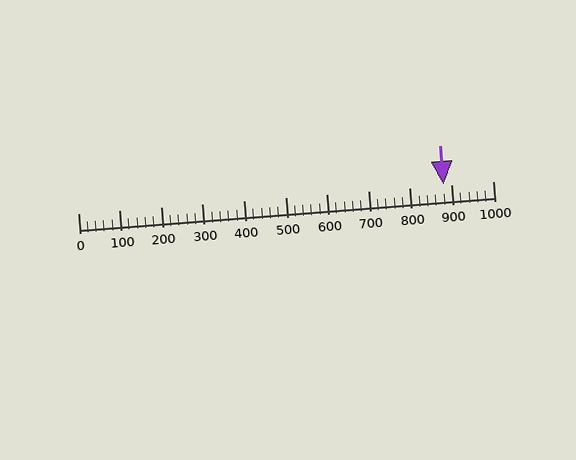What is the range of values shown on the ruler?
The ruler shows values from 0 to 1000.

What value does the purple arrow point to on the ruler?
The purple arrow points to approximately 880.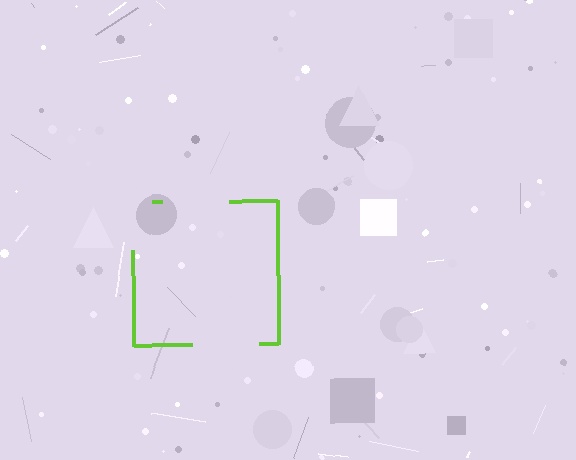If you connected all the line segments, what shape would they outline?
They would outline a square.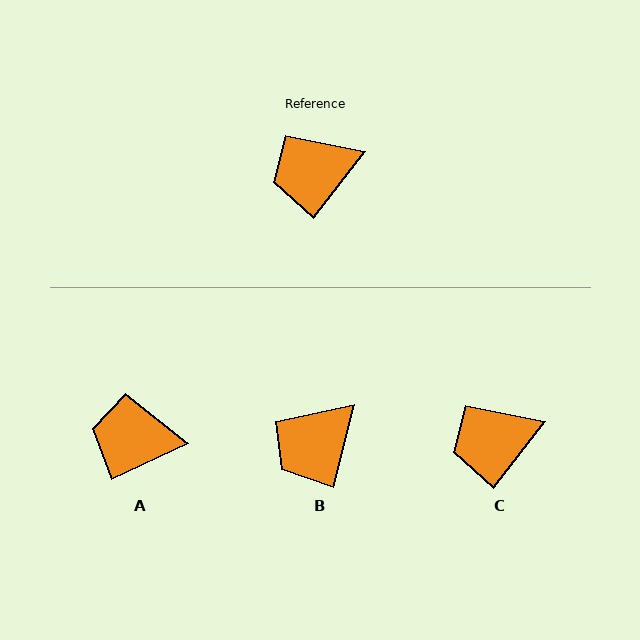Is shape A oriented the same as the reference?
No, it is off by about 27 degrees.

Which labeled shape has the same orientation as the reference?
C.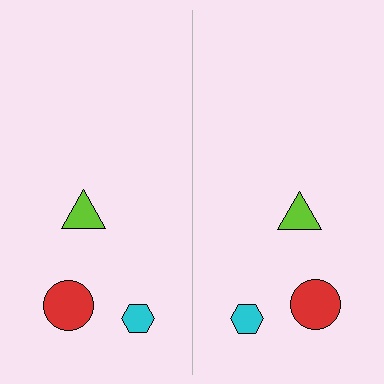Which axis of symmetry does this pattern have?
The pattern has a vertical axis of symmetry running through the center of the image.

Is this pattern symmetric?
Yes, this pattern has bilateral (reflection) symmetry.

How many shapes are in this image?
There are 6 shapes in this image.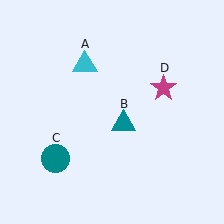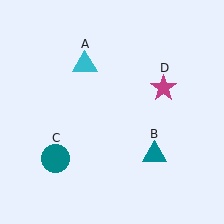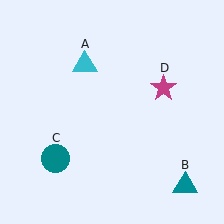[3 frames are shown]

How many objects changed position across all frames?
1 object changed position: teal triangle (object B).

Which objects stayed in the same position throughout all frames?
Cyan triangle (object A) and teal circle (object C) and magenta star (object D) remained stationary.